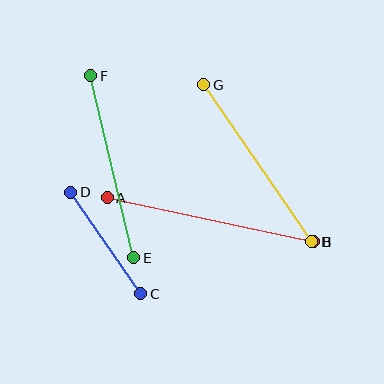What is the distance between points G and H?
The distance is approximately 191 pixels.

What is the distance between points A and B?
The distance is approximately 211 pixels.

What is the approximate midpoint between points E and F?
The midpoint is at approximately (112, 167) pixels.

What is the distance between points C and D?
The distance is approximately 123 pixels.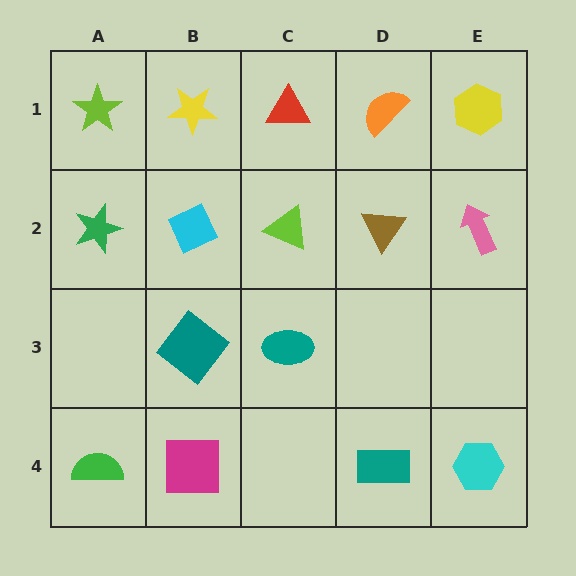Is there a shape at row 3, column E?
No, that cell is empty.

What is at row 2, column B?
A cyan diamond.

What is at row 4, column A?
A green semicircle.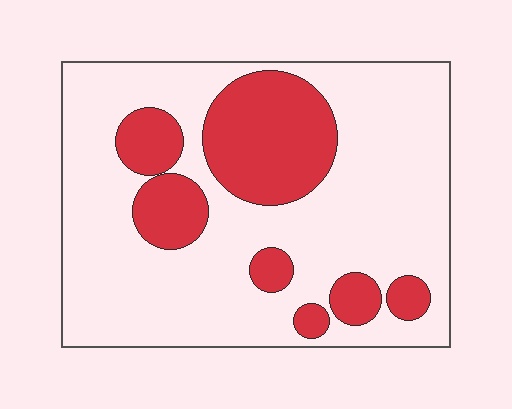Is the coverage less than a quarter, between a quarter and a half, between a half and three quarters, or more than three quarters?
Between a quarter and a half.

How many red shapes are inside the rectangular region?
7.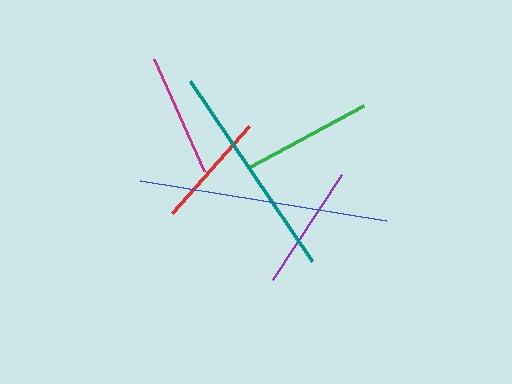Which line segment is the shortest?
The red line is the shortest at approximately 116 pixels.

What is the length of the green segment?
The green segment is approximately 131 pixels long.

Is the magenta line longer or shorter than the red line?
The magenta line is longer than the red line.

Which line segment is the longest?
The blue line is the longest at approximately 249 pixels.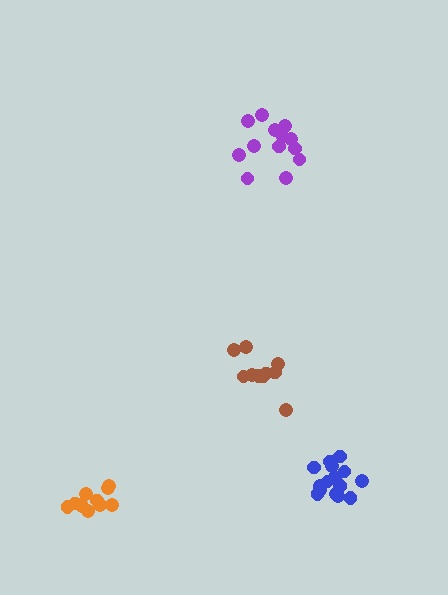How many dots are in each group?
Group 1: 13 dots, Group 2: 16 dots, Group 3: 11 dots, Group 4: 10 dots (50 total).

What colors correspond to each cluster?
The clusters are colored: purple, blue, orange, brown.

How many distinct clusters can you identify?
There are 4 distinct clusters.